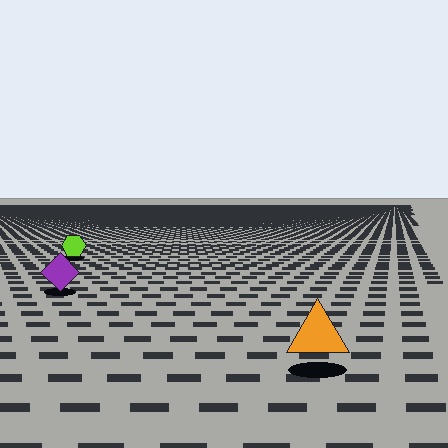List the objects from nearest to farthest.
From nearest to farthest: the orange triangle, the purple diamond, the lime hexagon.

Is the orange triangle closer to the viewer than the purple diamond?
Yes. The orange triangle is closer — you can tell from the texture gradient: the ground texture is coarser near it.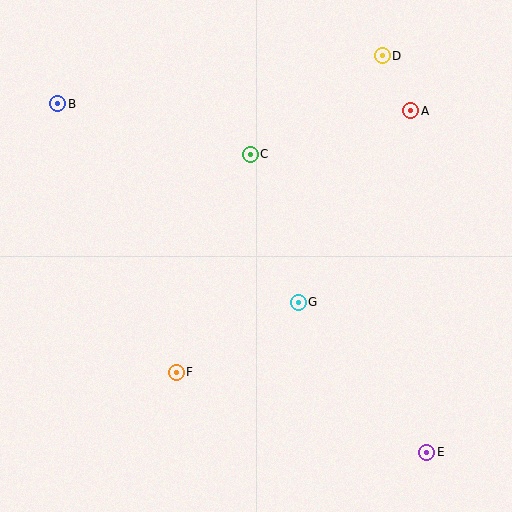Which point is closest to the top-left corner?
Point B is closest to the top-left corner.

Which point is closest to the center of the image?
Point G at (298, 302) is closest to the center.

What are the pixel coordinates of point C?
Point C is at (250, 154).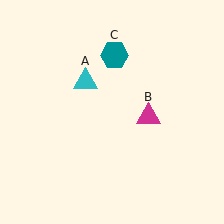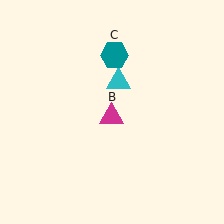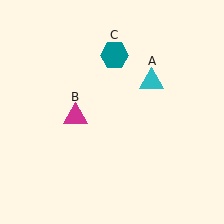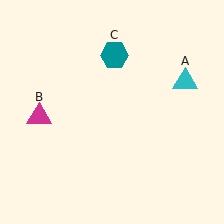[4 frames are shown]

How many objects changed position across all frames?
2 objects changed position: cyan triangle (object A), magenta triangle (object B).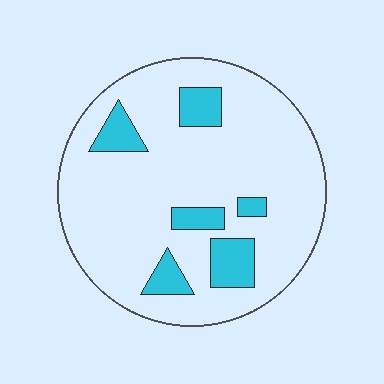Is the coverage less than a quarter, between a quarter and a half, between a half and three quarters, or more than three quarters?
Less than a quarter.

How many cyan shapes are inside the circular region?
6.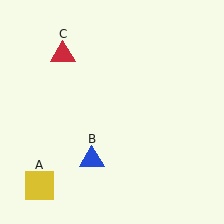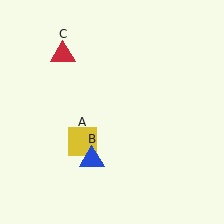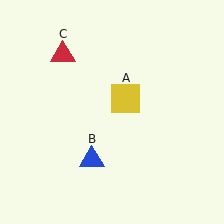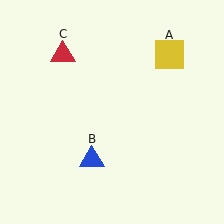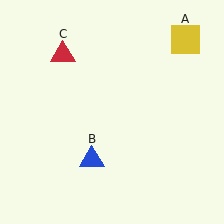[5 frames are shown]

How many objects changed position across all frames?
1 object changed position: yellow square (object A).